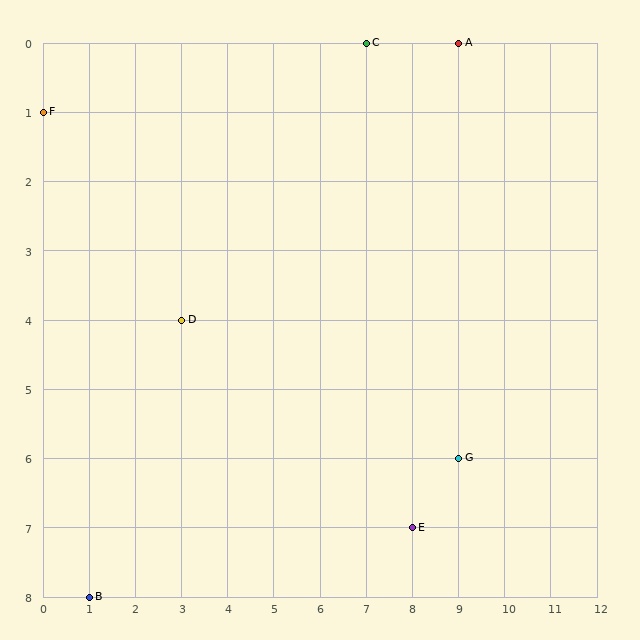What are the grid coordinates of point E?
Point E is at grid coordinates (8, 7).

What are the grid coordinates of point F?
Point F is at grid coordinates (0, 1).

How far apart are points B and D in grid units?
Points B and D are 2 columns and 4 rows apart (about 4.5 grid units diagonally).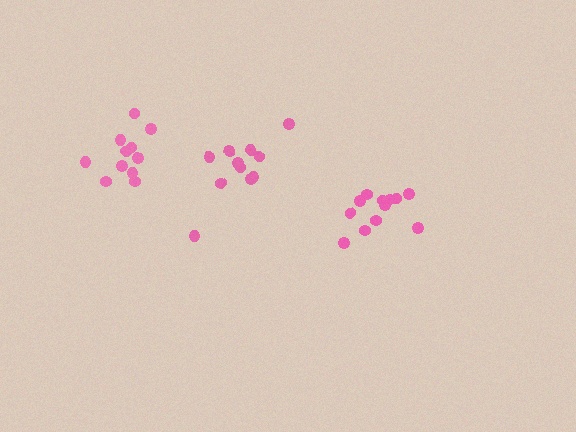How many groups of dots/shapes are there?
There are 3 groups.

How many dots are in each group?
Group 1: 11 dots, Group 2: 12 dots, Group 3: 11 dots (34 total).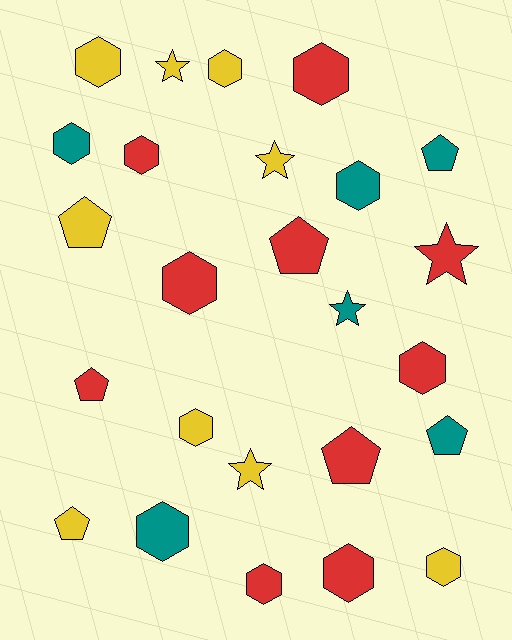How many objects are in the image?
There are 25 objects.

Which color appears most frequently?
Red, with 10 objects.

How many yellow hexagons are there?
There are 4 yellow hexagons.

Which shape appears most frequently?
Hexagon, with 13 objects.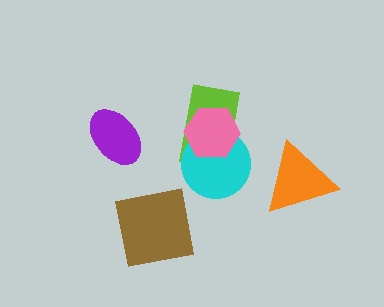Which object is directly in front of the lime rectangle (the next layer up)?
The cyan circle is directly in front of the lime rectangle.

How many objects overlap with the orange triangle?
0 objects overlap with the orange triangle.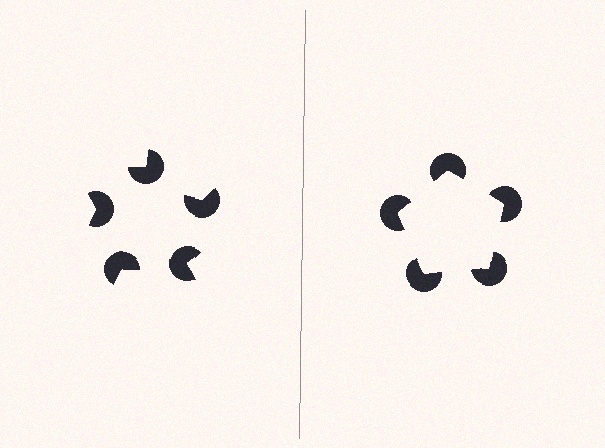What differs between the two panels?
The pac-man discs are positioned identically on both sides; only the wedge orientations differ. On the right they align to a pentagon; on the left they are misaligned.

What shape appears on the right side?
An illusory pentagon.